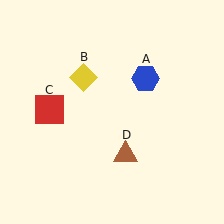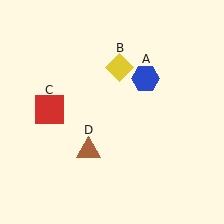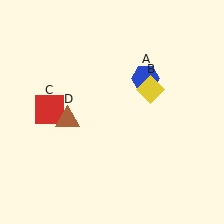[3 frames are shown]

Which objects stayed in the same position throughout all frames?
Blue hexagon (object A) and red square (object C) remained stationary.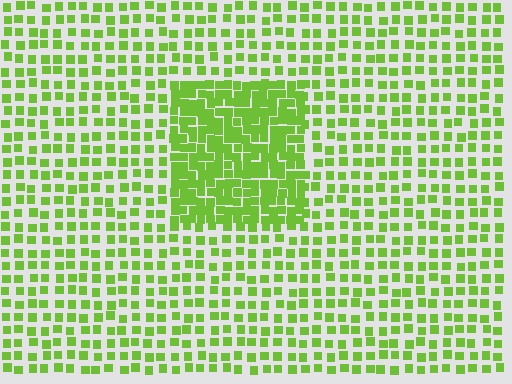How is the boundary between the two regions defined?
The boundary is defined by a change in element density (approximately 2.1x ratio). All elements are the same color, size, and shape.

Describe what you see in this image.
The image contains small lime elements arranged at two different densities. A rectangle-shaped region is visible where the elements are more densely packed than the surrounding area.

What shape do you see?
I see a rectangle.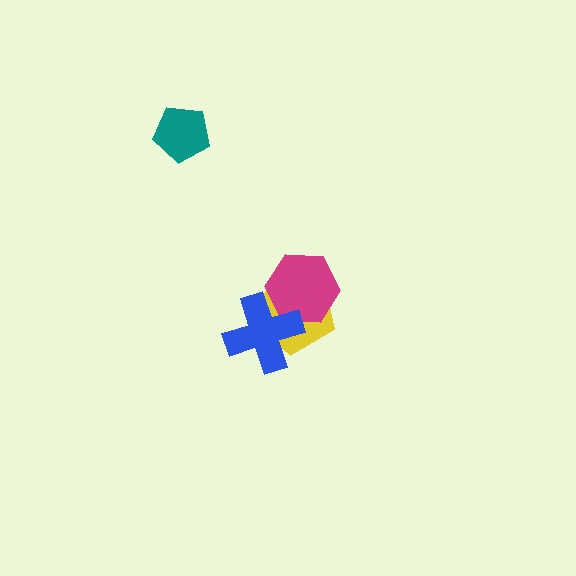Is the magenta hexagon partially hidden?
Yes, it is partially covered by another shape.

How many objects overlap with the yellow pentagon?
2 objects overlap with the yellow pentagon.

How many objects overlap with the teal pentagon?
0 objects overlap with the teal pentagon.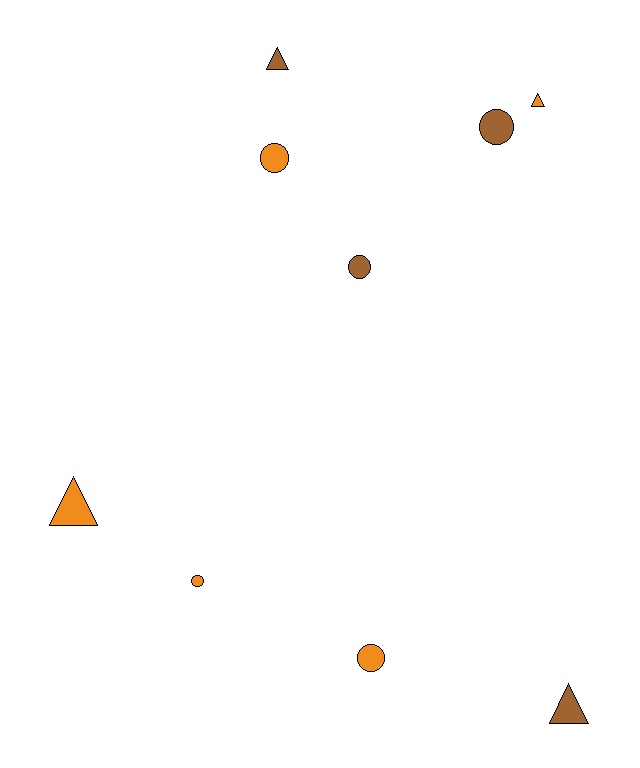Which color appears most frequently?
Orange, with 5 objects.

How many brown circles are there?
There are 2 brown circles.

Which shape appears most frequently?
Circle, with 5 objects.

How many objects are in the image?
There are 9 objects.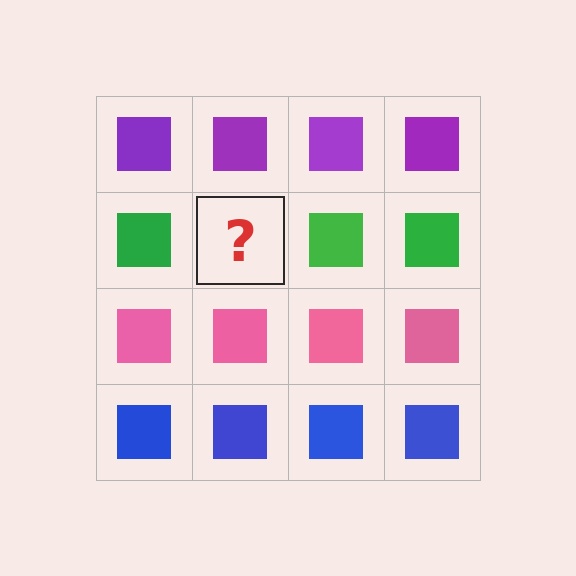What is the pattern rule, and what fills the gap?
The rule is that each row has a consistent color. The gap should be filled with a green square.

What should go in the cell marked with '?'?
The missing cell should contain a green square.